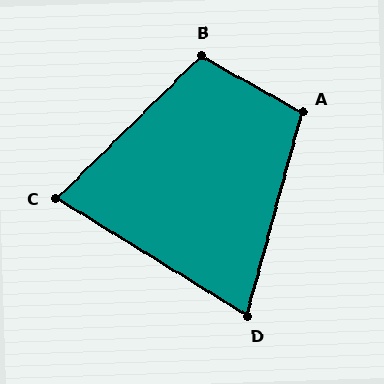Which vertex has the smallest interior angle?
D, at approximately 74 degrees.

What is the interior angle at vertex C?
Approximately 76 degrees (acute).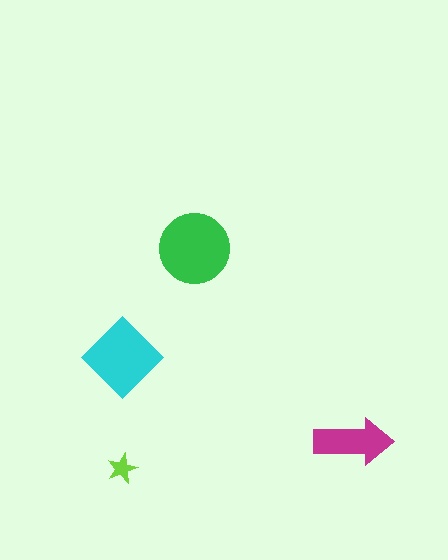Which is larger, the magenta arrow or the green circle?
The green circle.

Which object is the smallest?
The lime star.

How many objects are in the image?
There are 4 objects in the image.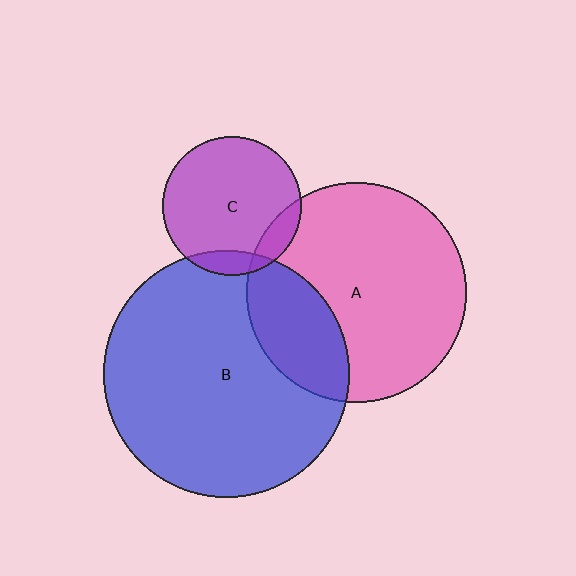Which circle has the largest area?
Circle B (blue).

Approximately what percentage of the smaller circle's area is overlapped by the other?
Approximately 25%.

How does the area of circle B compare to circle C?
Approximately 3.2 times.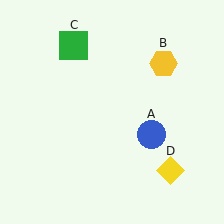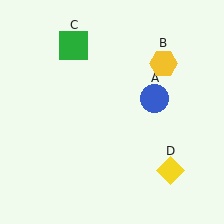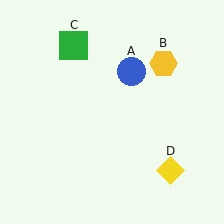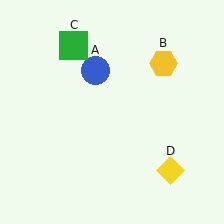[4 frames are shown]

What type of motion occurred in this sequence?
The blue circle (object A) rotated counterclockwise around the center of the scene.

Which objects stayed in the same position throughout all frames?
Yellow hexagon (object B) and green square (object C) and yellow diamond (object D) remained stationary.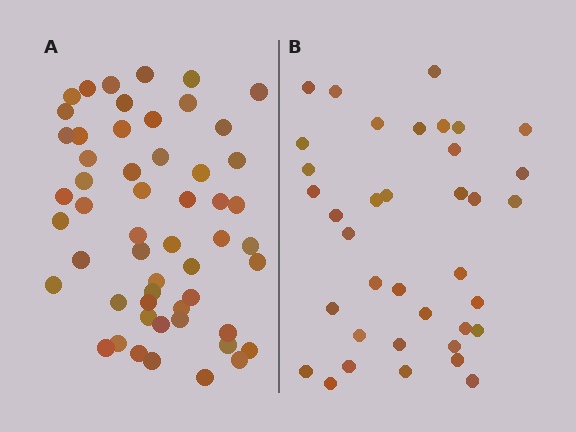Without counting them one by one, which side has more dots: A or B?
Region A (the left region) has more dots.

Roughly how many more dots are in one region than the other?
Region A has approximately 15 more dots than region B.